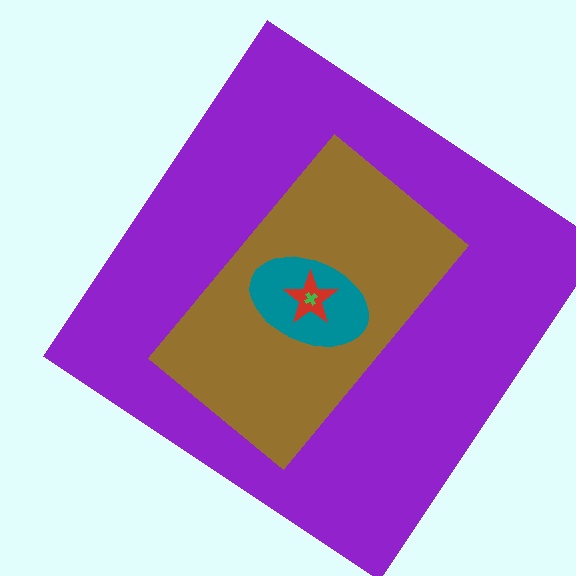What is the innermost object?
The green cross.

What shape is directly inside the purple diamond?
The brown rectangle.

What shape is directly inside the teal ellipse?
The red star.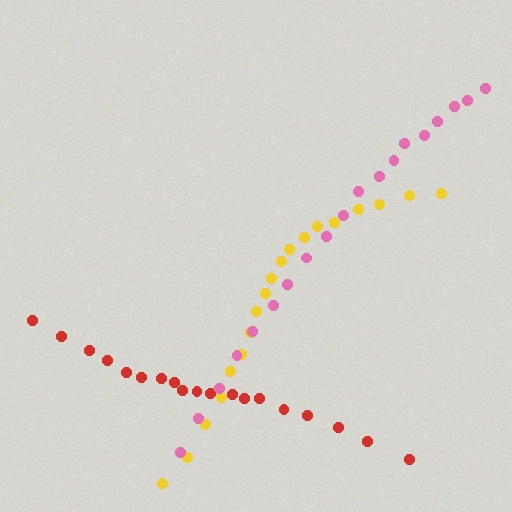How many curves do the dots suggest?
There are 3 distinct paths.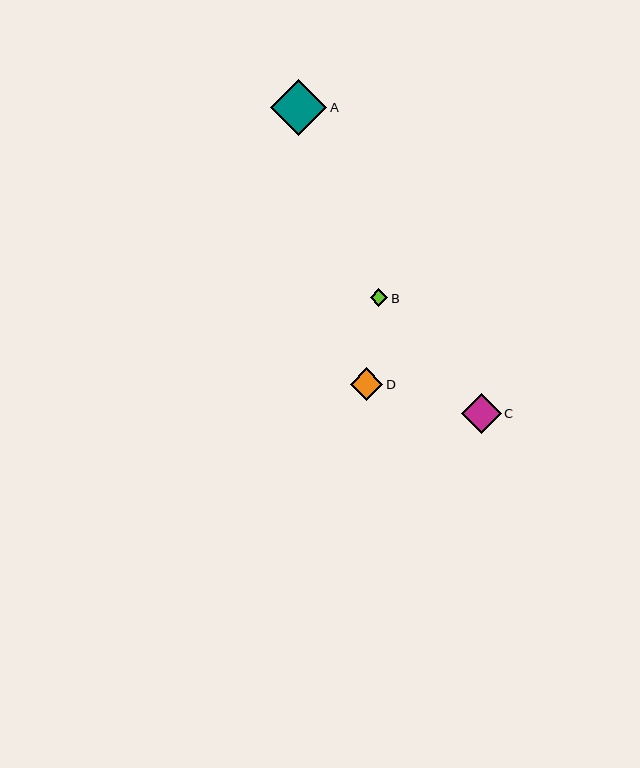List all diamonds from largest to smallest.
From largest to smallest: A, C, D, B.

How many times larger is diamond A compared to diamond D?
Diamond A is approximately 1.7 times the size of diamond D.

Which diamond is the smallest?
Diamond B is the smallest with a size of approximately 17 pixels.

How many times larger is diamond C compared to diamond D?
Diamond C is approximately 1.2 times the size of diamond D.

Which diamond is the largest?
Diamond A is the largest with a size of approximately 56 pixels.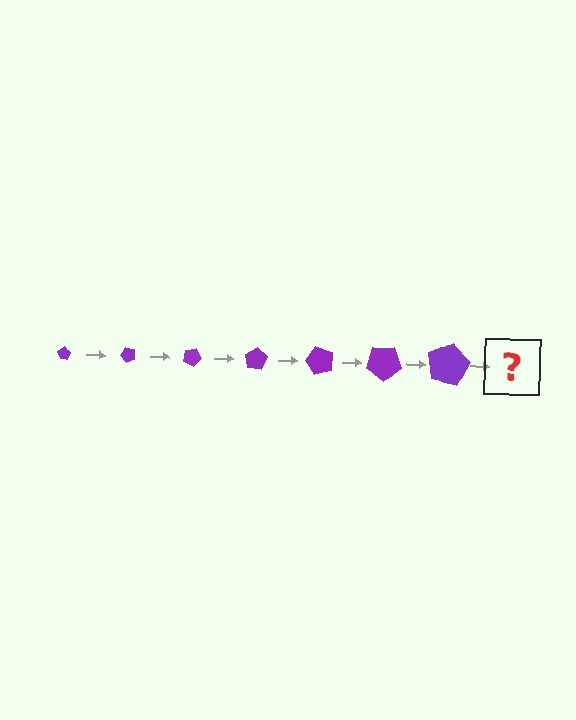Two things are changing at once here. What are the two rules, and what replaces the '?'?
The two rules are that the pentagon grows larger each step and it rotates 50 degrees each step. The '?' should be a pentagon, larger than the previous one and rotated 350 degrees from the start.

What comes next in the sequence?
The next element should be a pentagon, larger than the previous one and rotated 350 degrees from the start.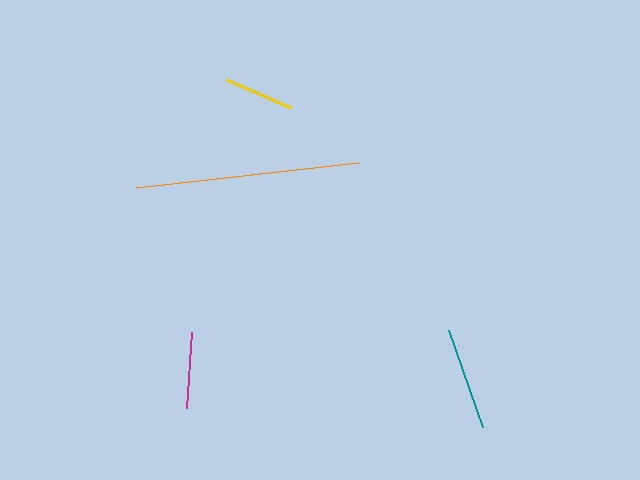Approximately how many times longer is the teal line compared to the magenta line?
The teal line is approximately 1.3 times the length of the magenta line.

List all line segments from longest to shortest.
From longest to shortest: orange, teal, magenta, yellow.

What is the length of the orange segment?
The orange segment is approximately 223 pixels long.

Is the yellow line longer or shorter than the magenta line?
The magenta line is longer than the yellow line.